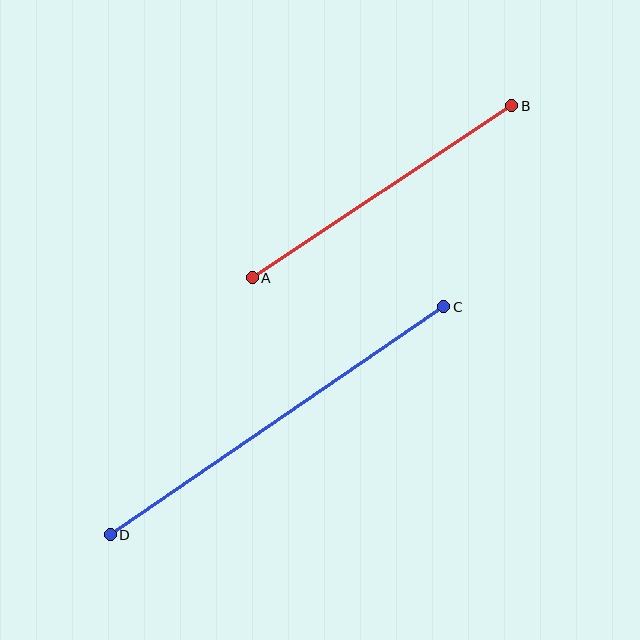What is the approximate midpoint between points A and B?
The midpoint is at approximately (382, 192) pixels.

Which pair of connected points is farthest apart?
Points C and D are farthest apart.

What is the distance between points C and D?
The distance is approximately 404 pixels.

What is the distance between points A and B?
The distance is approximately 312 pixels.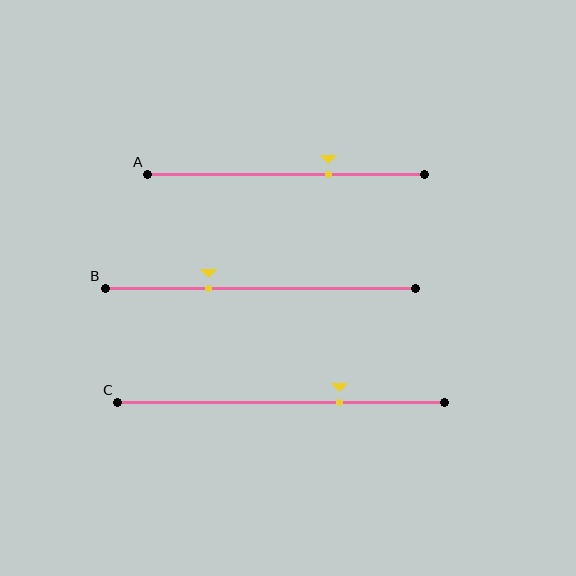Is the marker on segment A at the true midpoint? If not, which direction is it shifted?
No, the marker on segment A is shifted to the right by about 16% of the segment length.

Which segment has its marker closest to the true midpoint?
Segment A has its marker closest to the true midpoint.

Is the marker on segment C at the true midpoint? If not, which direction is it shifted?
No, the marker on segment C is shifted to the right by about 18% of the segment length.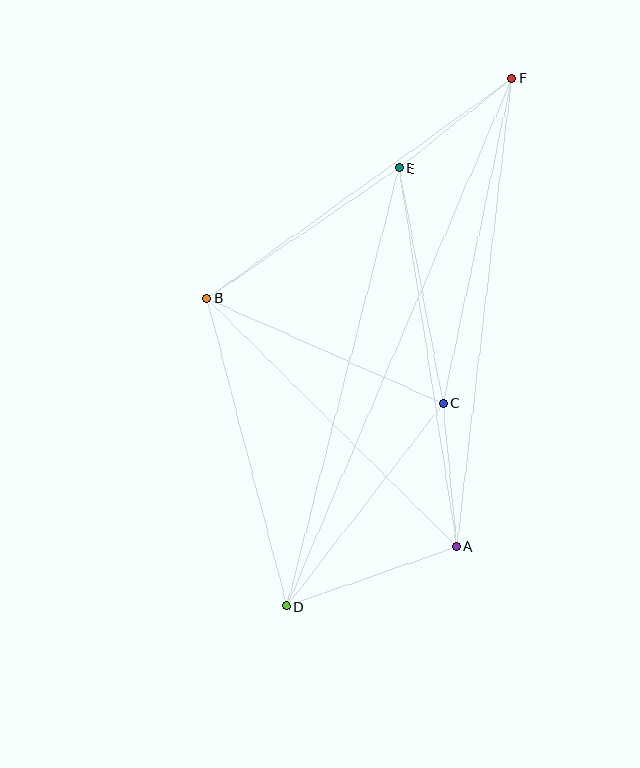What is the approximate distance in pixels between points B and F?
The distance between B and F is approximately 376 pixels.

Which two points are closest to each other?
Points A and C are closest to each other.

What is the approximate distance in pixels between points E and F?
The distance between E and F is approximately 144 pixels.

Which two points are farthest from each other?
Points D and F are farthest from each other.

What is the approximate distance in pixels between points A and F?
The distance between A and F is approximately 471 pixels.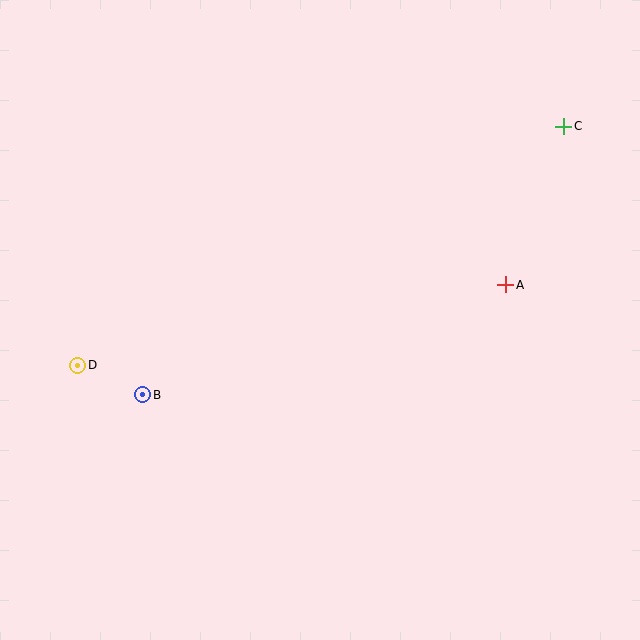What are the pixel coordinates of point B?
Point B is at (143, 395).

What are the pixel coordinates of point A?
Point A is at (506, 285).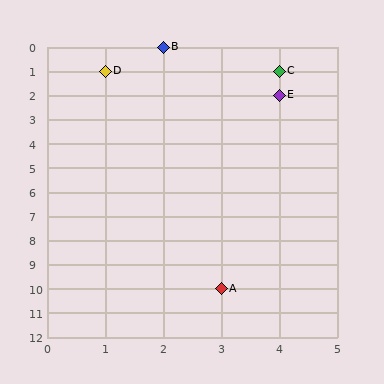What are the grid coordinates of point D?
Point D is at grid coordinates (1, 1).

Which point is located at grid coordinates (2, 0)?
Point B is at (2, 0).